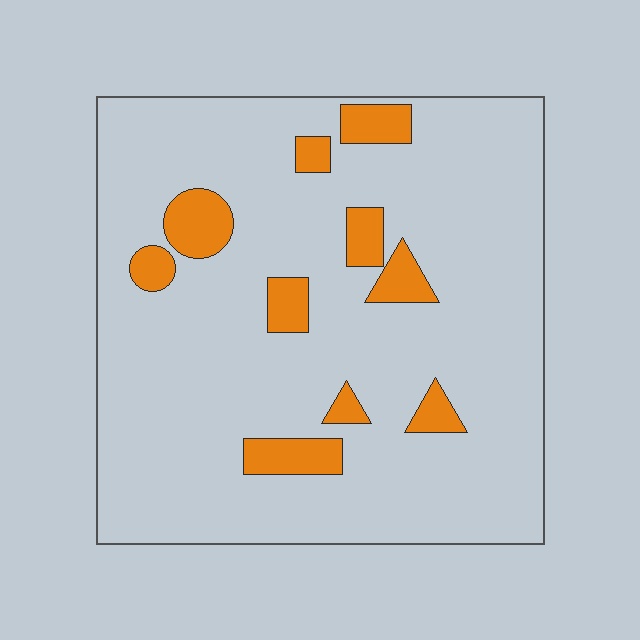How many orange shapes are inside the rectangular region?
10.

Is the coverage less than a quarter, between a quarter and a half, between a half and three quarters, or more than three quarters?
Less than a quarter.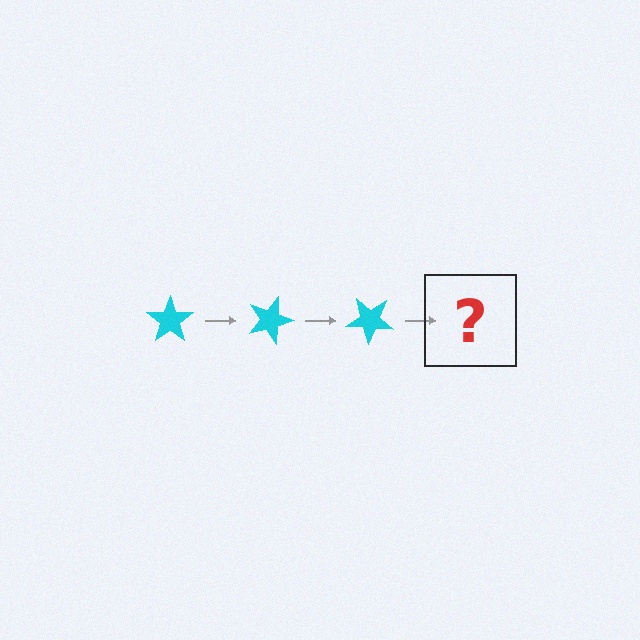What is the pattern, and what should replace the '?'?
The pattern is that the star rotates 20 degrees each step. The '?' should be a cyan star rotated 60 degrees.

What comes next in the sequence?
The next element should be a cyan star rotated 60 degrees.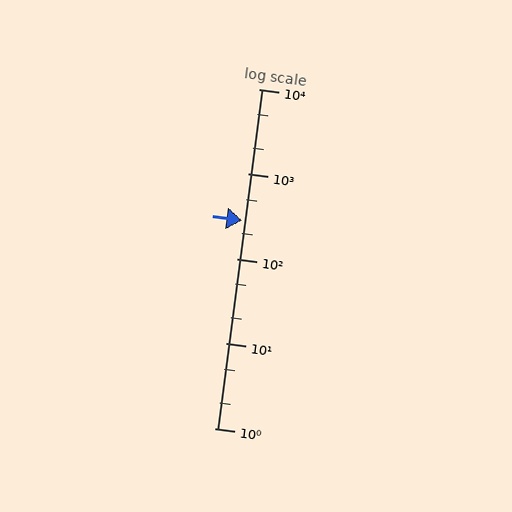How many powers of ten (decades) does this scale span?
The scale spans 4 decades, from 1 to 10000.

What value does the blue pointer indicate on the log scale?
The pointer indicates approximately 280.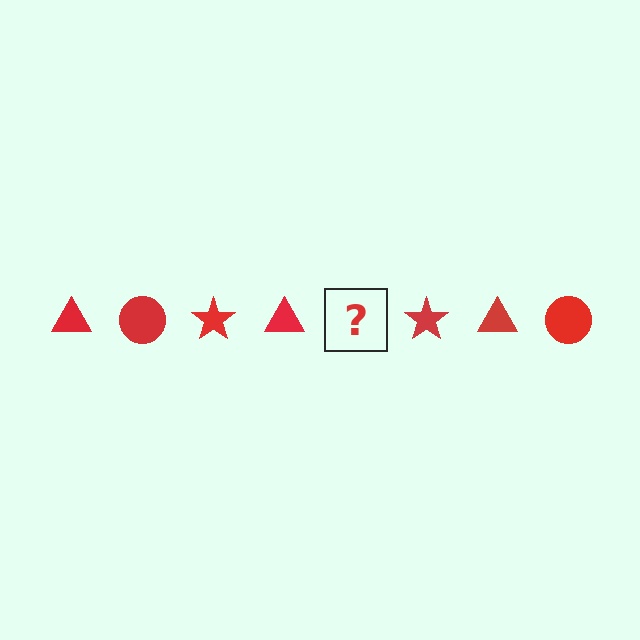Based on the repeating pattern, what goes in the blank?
The blank should be a red circle.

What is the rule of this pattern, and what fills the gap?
The rule is that the pattern cycles through triangle, circle, star shapes in red. The gap should be filled with a red circle.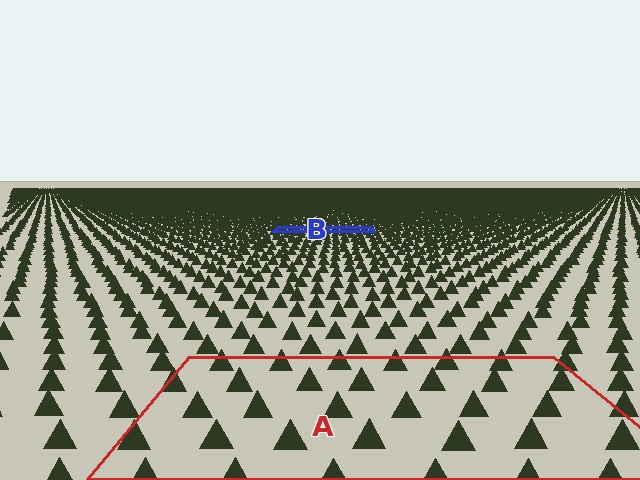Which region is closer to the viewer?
Region A is closer. The texture elements there are larger and more spread out.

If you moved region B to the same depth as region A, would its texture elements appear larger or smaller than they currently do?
They would appear larger. At a closer depth, the same texture elements are projected at a bigger on-screen size.